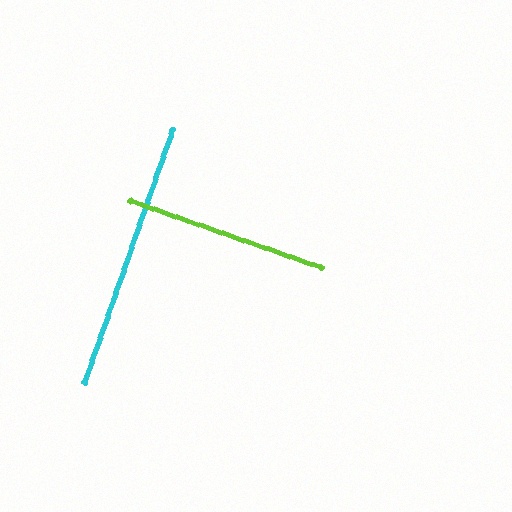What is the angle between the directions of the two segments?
Approximately 90 degrees.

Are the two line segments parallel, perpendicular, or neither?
Perpendicular — they meet at approximately 90°.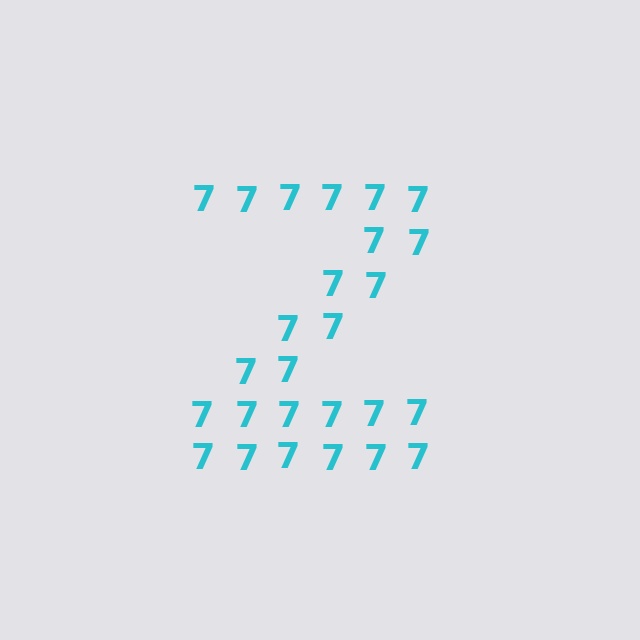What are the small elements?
The small elements are digit 7's.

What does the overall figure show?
The overall figure shows the letter Z.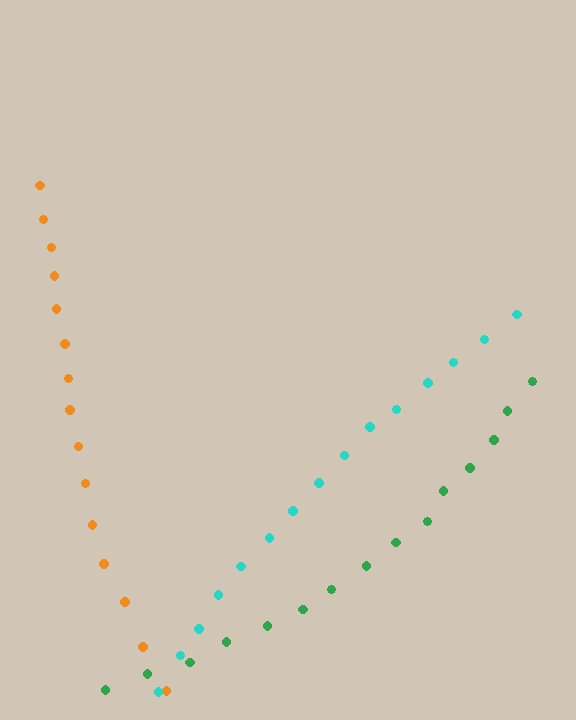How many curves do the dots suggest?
There are 3 distinct paths.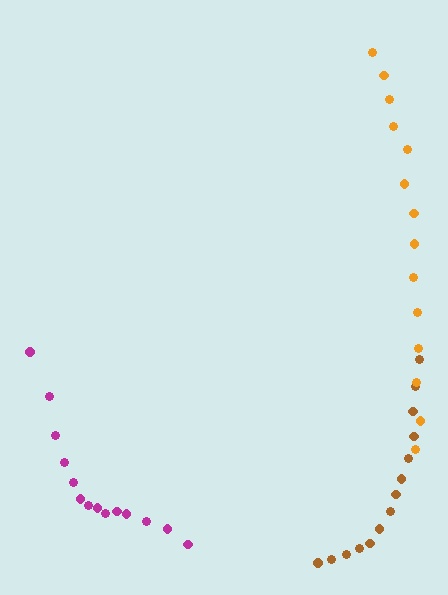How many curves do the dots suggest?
There are 3 distinct paths.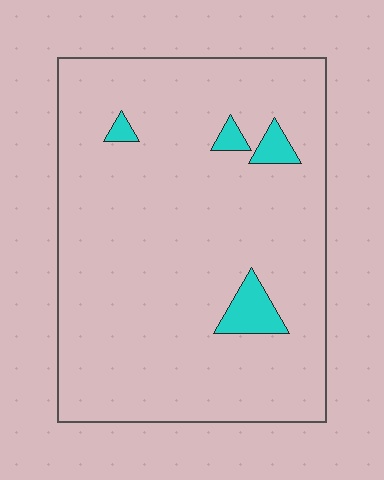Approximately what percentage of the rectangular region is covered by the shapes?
Approximately 5%.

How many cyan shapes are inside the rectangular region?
4.